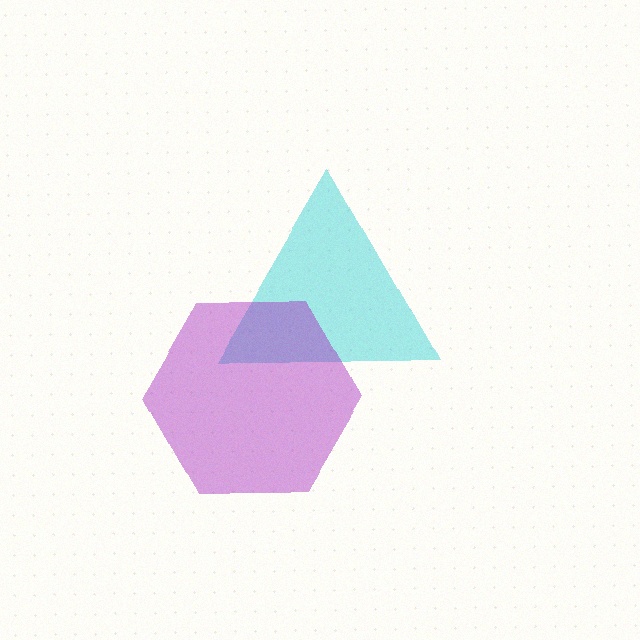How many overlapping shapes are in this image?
There are 2 overlapping shapes in the image.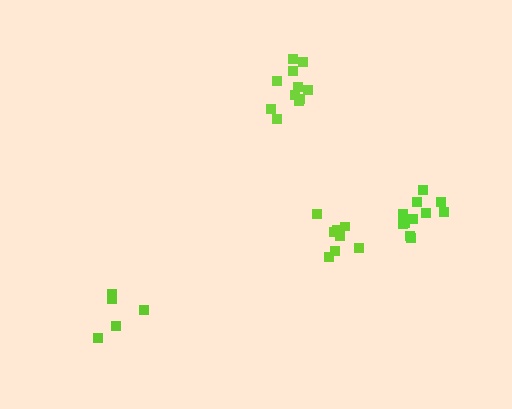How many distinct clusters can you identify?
There are 4 distinct clusters.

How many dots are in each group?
Group 1: 11 dots, Group 2: 8 dots, Group 3: 5 dots, Group 4: 11 dots (35 total).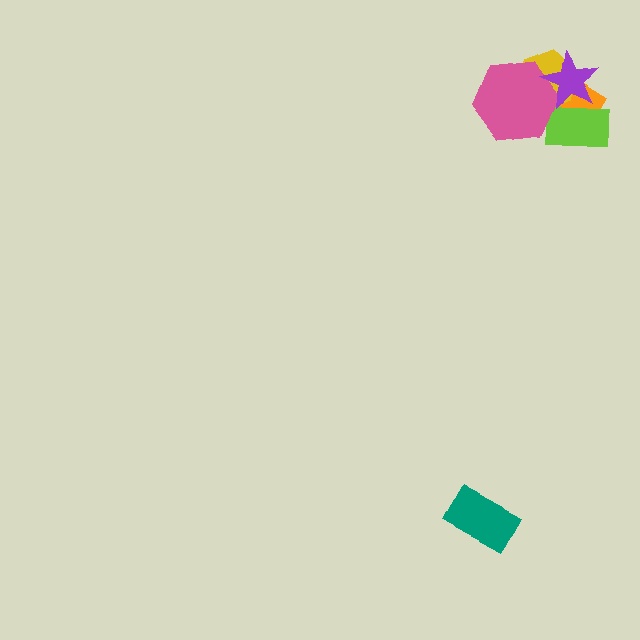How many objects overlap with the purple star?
4 objects overlap with the purple star.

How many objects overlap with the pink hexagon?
4 objects overlap with the pink hexagon.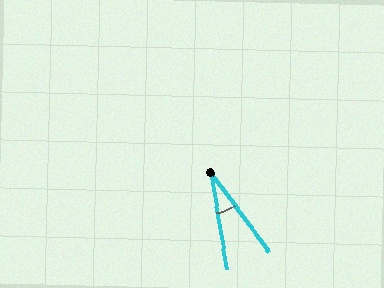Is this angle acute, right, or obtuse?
It is acute.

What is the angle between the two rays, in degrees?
Approximately 27 degrees.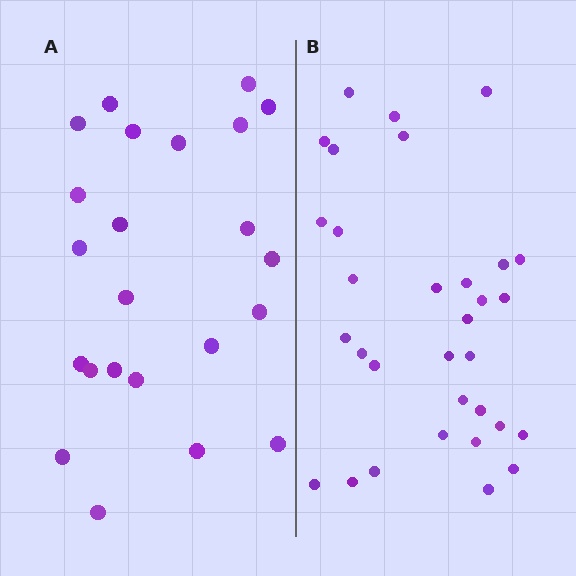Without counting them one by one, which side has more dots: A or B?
Region B (the right region) has more dots.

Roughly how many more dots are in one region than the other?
Region B has roughly 8 or so more dots than region A.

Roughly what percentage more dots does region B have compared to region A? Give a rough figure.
About 40% more.